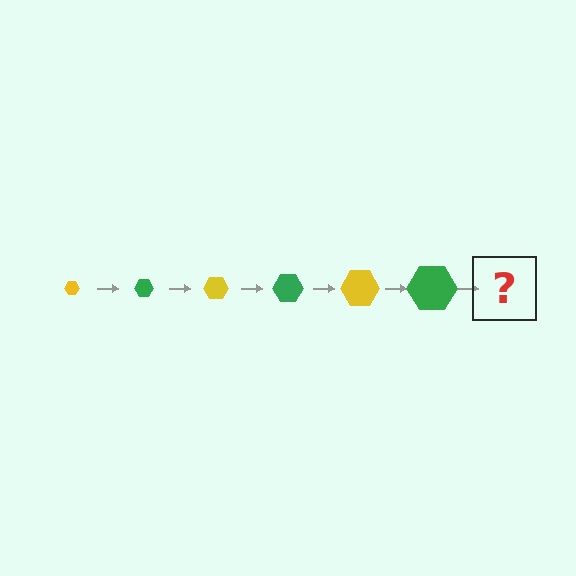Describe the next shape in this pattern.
It should be a yellow hexagon, larger than the previous one.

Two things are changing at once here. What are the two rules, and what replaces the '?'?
The two rules are that the hexagon grows larger each step and the color cycles through yellow and green. The '?' should be a yellow hexagon, larger than the previous one.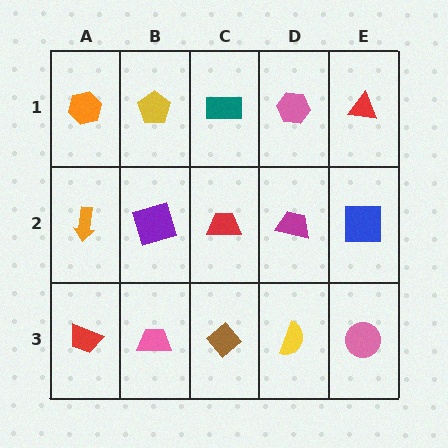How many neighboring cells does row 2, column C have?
4.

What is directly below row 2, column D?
A yellow semicircle.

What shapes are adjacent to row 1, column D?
A magenta trapezoid (row 2, column D), a teal rectangle (row 1, column C), a red triangle (row 1, column E).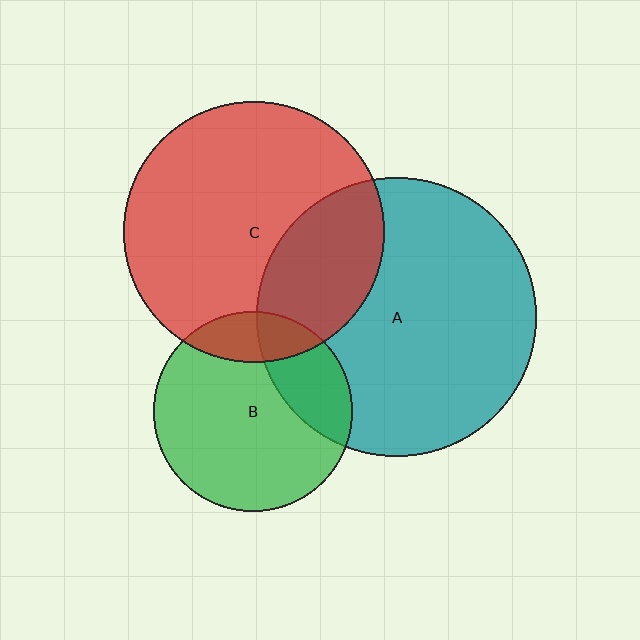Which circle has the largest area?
Circle A (teal).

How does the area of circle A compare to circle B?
Approximately 2.0 times.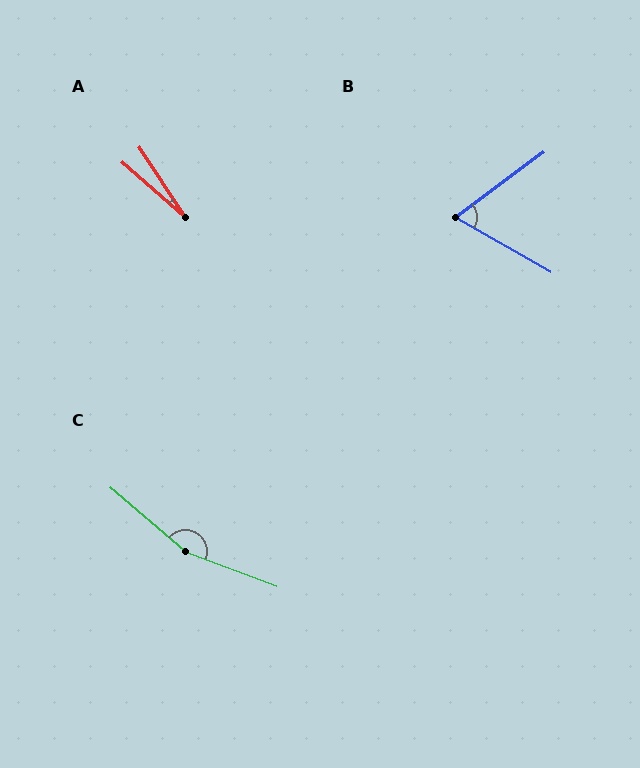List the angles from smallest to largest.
A (16°), B (66°), C (160°).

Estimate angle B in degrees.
Approximately 66 degrees.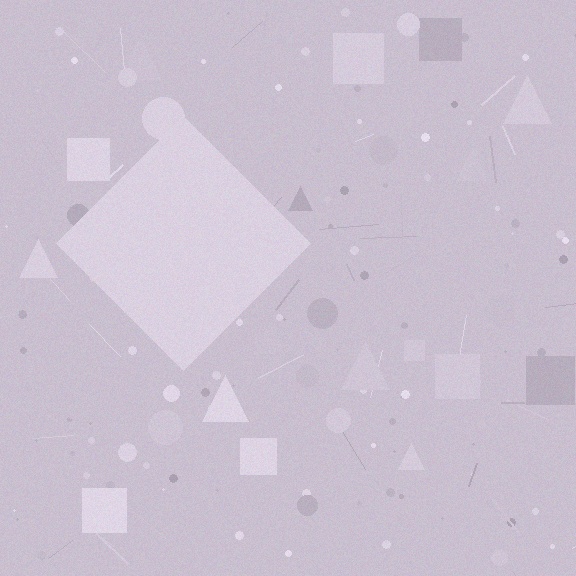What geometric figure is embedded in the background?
A diamond is embedded in the background.